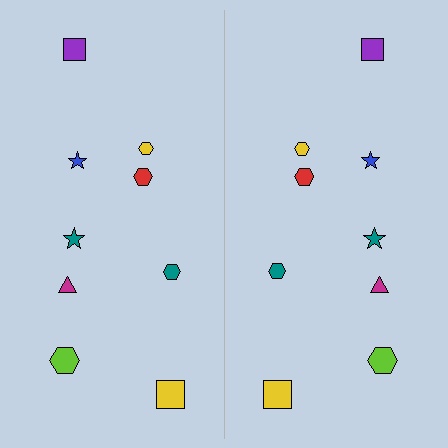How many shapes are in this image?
There are 18 shapes in this image.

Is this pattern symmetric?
Yes, this pattern has bilateral (reflection) symmetry.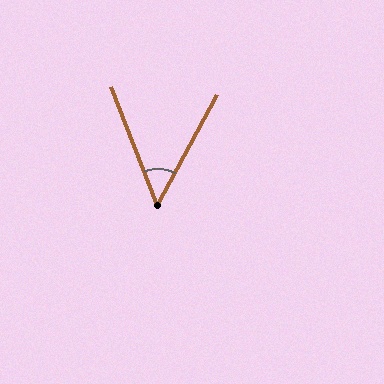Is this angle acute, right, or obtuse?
It is acute.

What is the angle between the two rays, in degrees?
Approximately 50 degrees.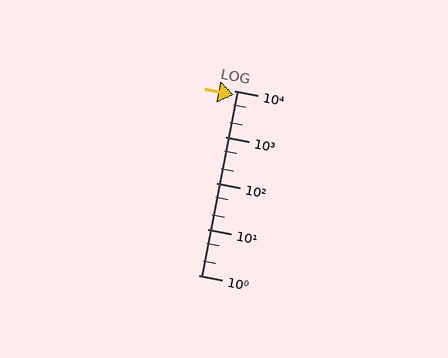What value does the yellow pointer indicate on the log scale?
The pointer indicates approximately 8000.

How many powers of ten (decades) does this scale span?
The scale spans 4 decades, from 1 to 10000.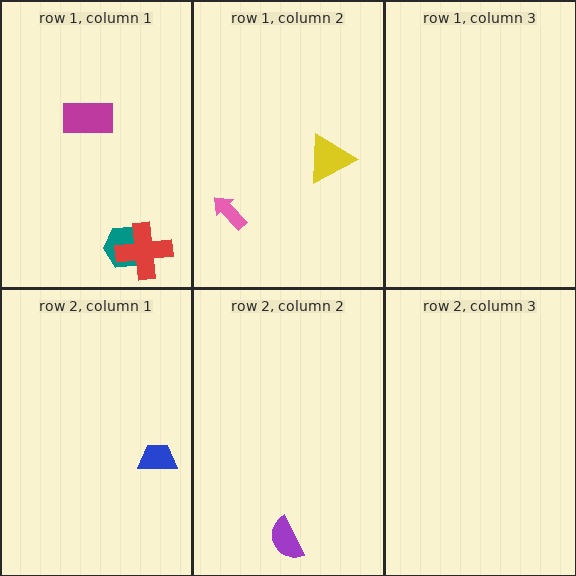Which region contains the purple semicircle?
The row 2, column 2 region.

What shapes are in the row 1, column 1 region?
The magenta rectangle, the teal hexagon, the red cross.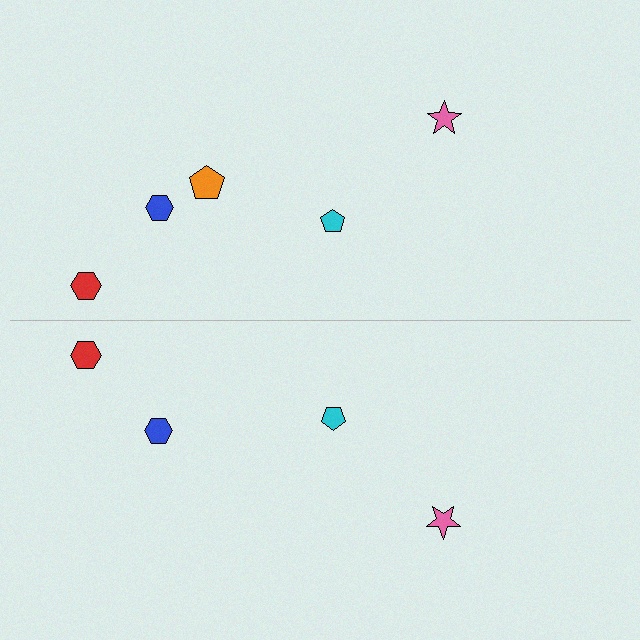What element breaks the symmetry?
A orange pentagon is missing from the bottom side.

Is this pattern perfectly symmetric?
No, the pattern is not perfectly symmetric. A orange pentagon is missing from the bottom side.